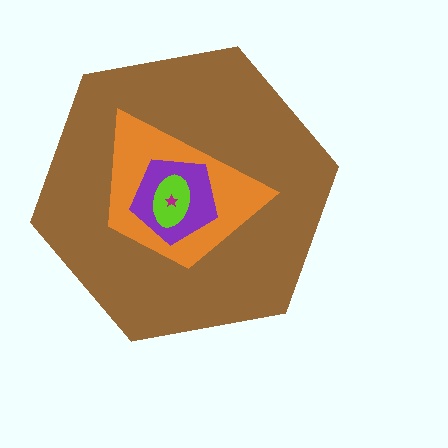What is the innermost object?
The magenta star.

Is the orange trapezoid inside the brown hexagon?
Yes.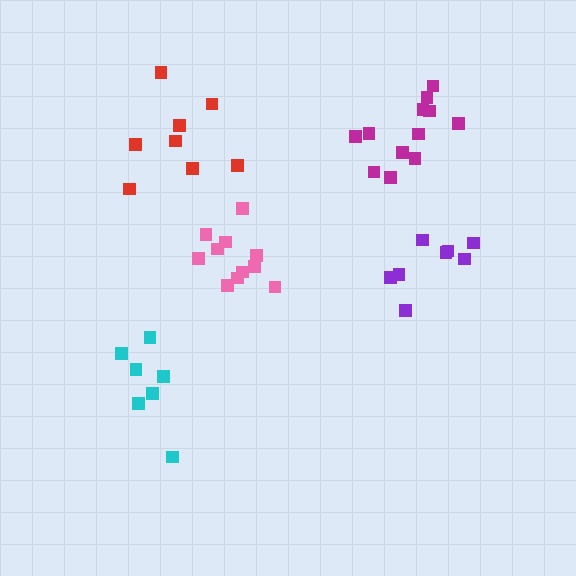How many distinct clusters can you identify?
There are 5 distinct clusters.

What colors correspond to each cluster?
The clusters are colored: red, pink, purple, magenta, cyan.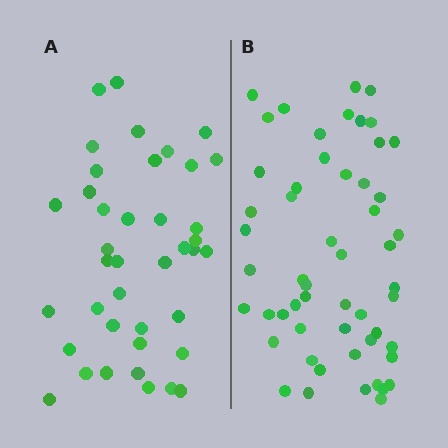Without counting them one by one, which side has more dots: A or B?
Region B (the right region) has more dots.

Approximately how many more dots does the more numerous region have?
Region B has approximately 15 more dots than region A.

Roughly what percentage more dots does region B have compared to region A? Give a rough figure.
About 35% more.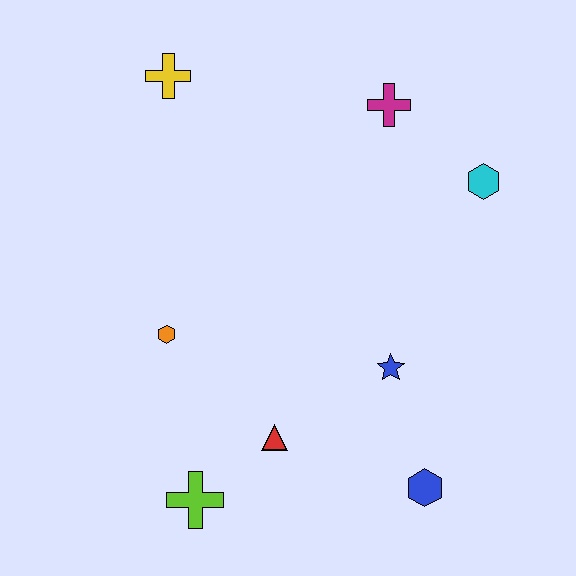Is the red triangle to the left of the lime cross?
No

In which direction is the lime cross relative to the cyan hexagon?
The lime cross is below the cyan hexagon.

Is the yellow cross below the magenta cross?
No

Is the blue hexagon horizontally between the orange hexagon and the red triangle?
No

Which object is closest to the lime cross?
The red triangle is closest to the lime cross.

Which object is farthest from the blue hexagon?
The yellow cross is farthest from the blue hexagon.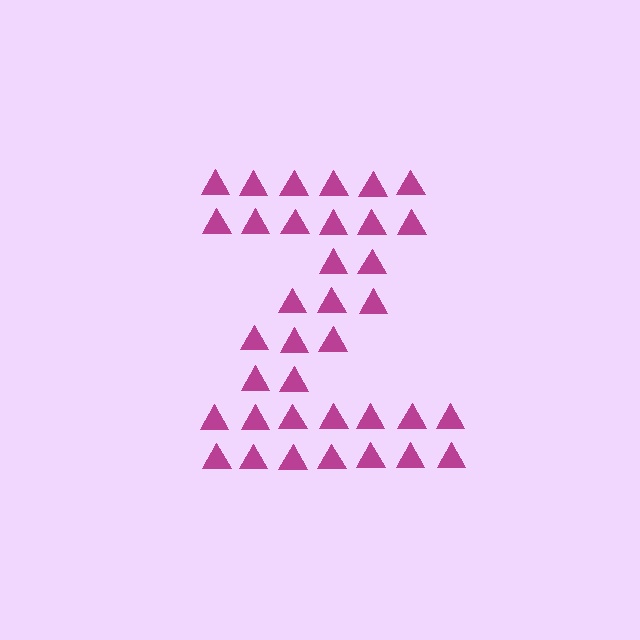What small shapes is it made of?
It is made of small triangles.